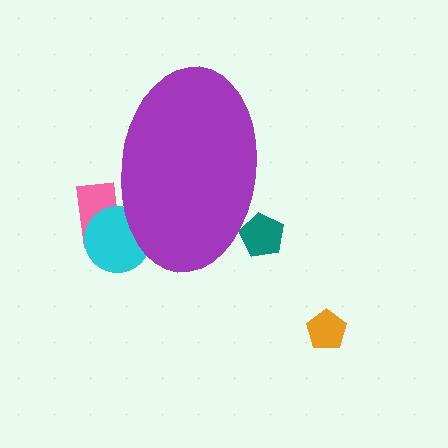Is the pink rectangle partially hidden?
Yes, the pink rectangle is partially hidden behind the purple ellipse.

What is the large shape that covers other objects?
A purple ellipse.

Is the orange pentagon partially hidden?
No, the orange pentagon is fully visible.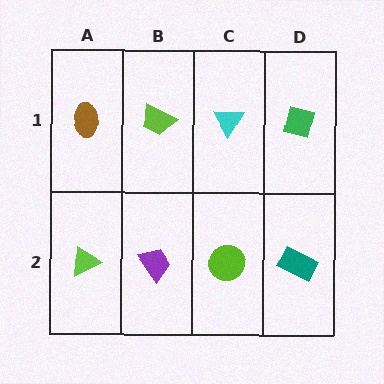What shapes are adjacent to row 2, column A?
A brown ellipse (row 1, column A), a purple trapezoid (row 2, column B).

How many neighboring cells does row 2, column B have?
3.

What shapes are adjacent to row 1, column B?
A purple trapezoid (row 2, column B), a brown ellipse (row 1, column A), a cyan triangle (row 1, column C).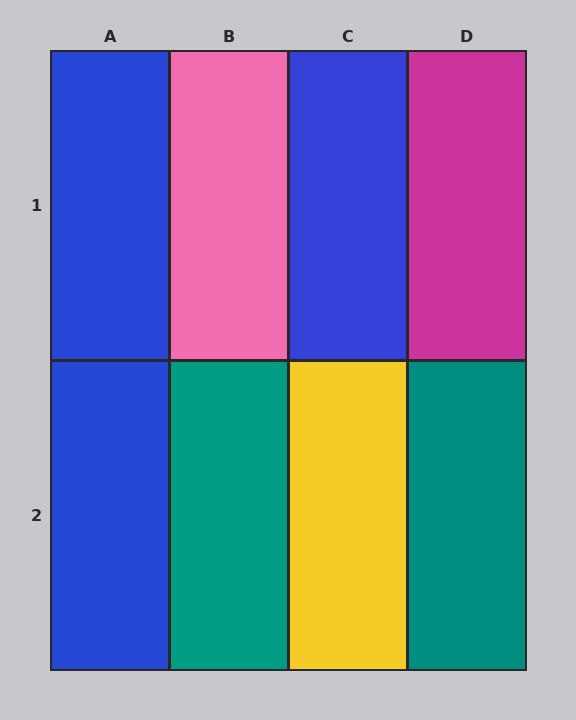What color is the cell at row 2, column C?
Yellow.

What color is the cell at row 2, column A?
Blue.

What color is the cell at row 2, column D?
Teal.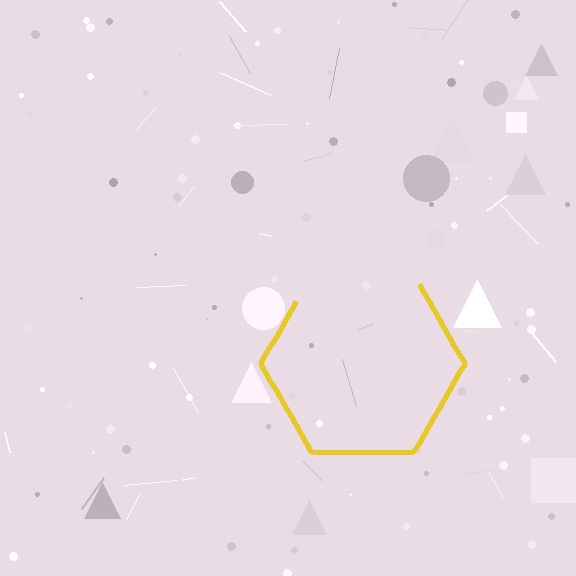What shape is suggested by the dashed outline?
The dashed outline suggests a hexagon.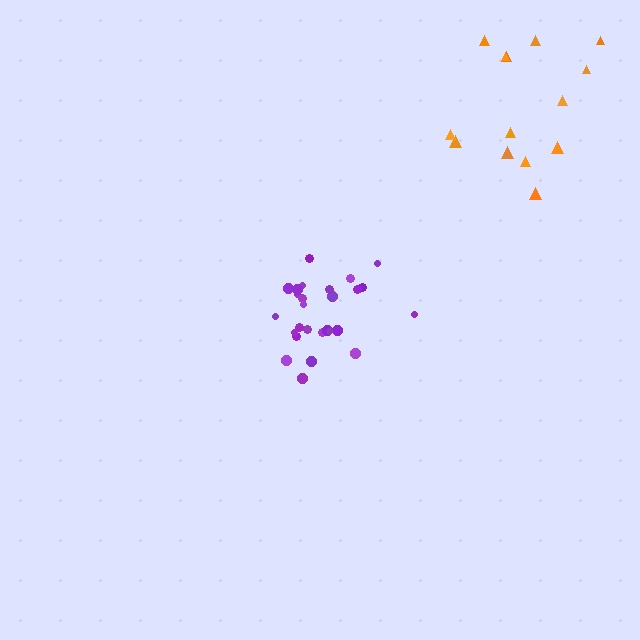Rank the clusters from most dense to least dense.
purple, orange.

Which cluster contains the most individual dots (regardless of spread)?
Purple (27).